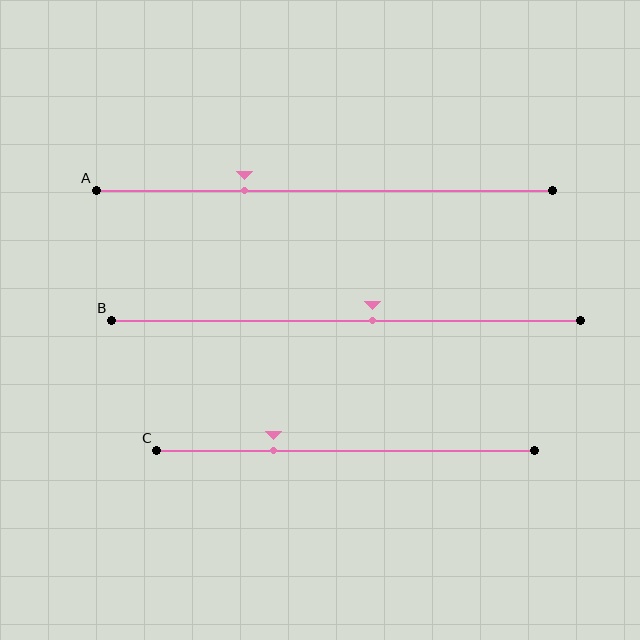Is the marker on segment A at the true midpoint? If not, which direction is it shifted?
No, the marker on segment A is shifted to the left by about 18% of the segment length.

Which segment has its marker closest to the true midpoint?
Segment B has its marker closest to the true midpoint.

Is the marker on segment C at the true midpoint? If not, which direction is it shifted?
No, the marker on segment C is shifted to the left by about 19% of the segment length.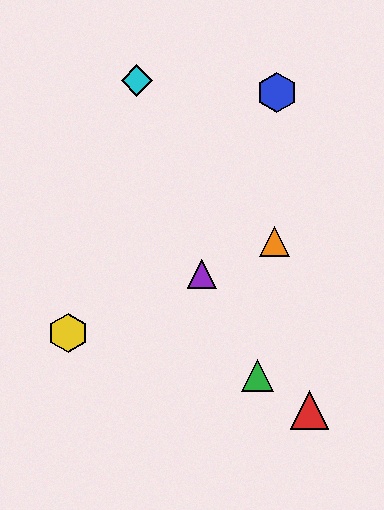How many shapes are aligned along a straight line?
3 shapes (the yellow hexagon, the purple triangle, the orange triangle) are aligned along a straight line.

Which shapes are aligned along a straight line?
The yellow hexagon, the purple triangle, the orange triangle are aligned along a straight line.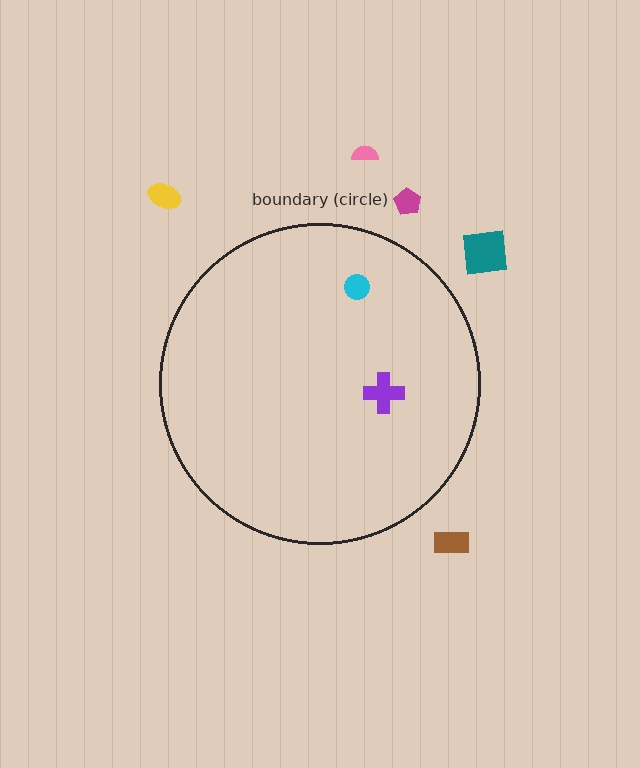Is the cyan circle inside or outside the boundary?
Inside.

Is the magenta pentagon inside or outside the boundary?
Outside.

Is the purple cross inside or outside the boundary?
Inside.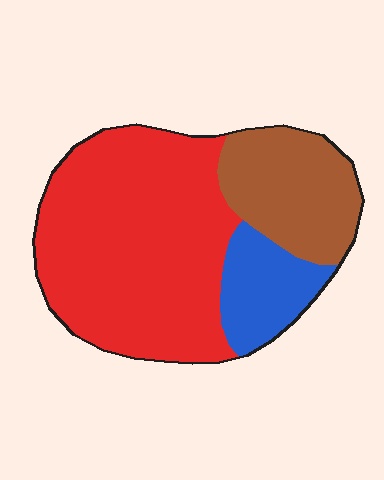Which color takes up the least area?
Blue, at roughly 15%.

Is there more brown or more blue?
Brown.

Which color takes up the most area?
Red, at roughly 60%.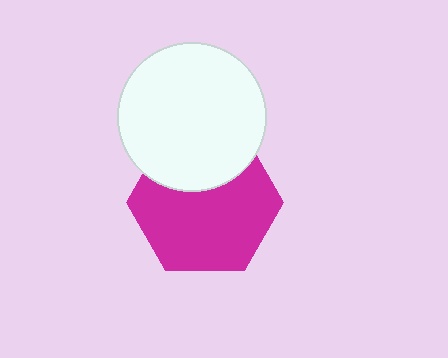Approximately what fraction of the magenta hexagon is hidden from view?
Roughly 31% of the magenta hexagon is hidden behind the white circle.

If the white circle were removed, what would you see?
You would see the complete magenta hexagon.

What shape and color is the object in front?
The object in front is a white circle.